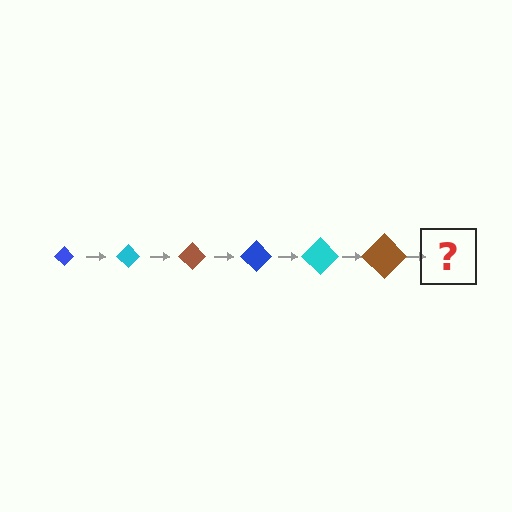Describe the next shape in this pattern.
It should be a blue diamond, larger than the previous one.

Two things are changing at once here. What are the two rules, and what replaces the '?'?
The two rules are that the diamond grows larger each step and the color cycles through blue, cyan, and brown. The '?' should be a blue diamond, larger than the previous one.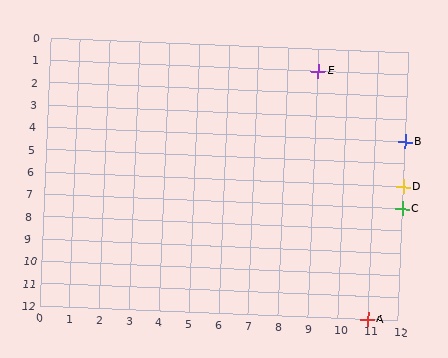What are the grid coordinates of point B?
Point B is at grid coordinates (12, 4).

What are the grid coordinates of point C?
Point C is at grid coordinates (12, 7).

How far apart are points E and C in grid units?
Points E and C are 3 columns and 6 rows apart (about 6.7 grid units diagonally).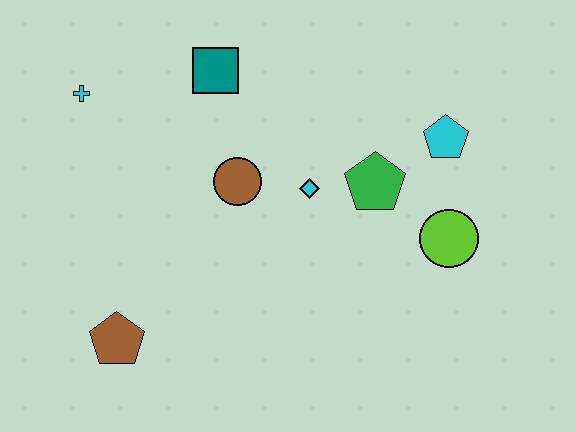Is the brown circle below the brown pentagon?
No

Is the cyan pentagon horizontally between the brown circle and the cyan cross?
No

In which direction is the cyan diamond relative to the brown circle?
The cyan diamond is to the right of the brown circle.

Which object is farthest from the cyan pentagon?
The brown pentagon is farthest from the cyan pentagon.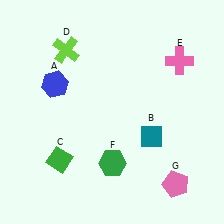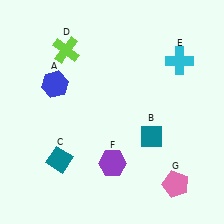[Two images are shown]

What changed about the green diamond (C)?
In Image 1, C is green. In Image 2, it changed to teal.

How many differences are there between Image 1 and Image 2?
There are 3 differences between the two images.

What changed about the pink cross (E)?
In Image 1, E is pink. In Image 2, it changed to cyan.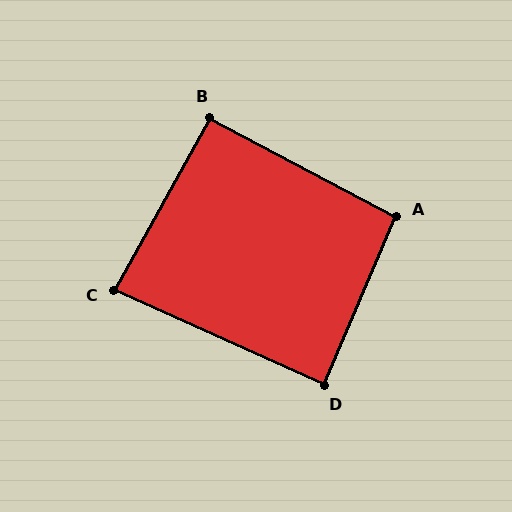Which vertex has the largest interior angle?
A, at approximately 95 degrees.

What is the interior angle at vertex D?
Approximately 89 degrees (approximately right).